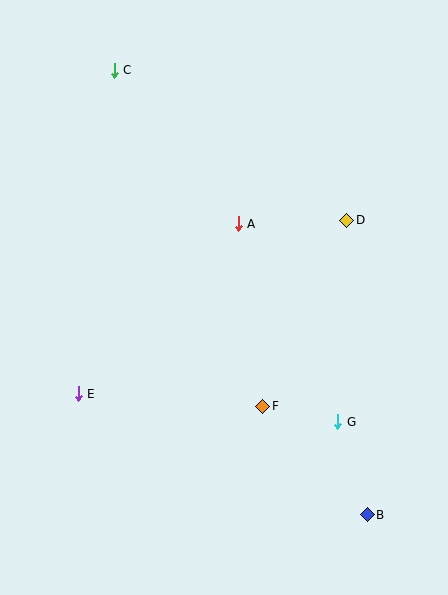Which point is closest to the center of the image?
Point A at (238, 224) is closest to the center.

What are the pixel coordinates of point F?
Point F is at (263, 406).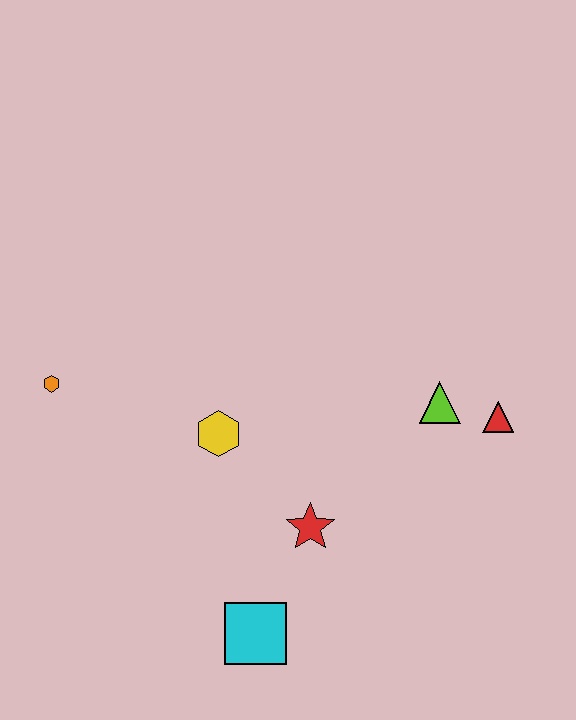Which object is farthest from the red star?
The orange hexagon is farthest from the red star.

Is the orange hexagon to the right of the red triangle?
No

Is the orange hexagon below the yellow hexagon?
No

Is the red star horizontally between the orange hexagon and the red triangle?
Yes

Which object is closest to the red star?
The cyan square is closest to the red star.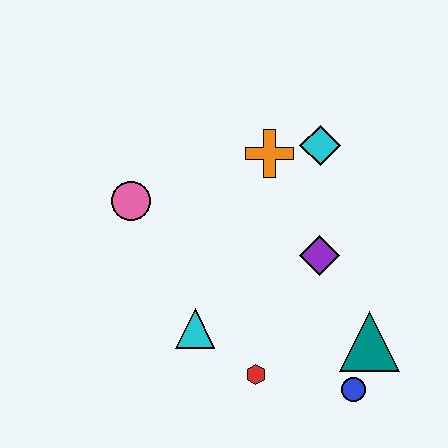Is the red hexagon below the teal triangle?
Yes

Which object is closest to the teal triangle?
The blue circle is closest to the teal triangle.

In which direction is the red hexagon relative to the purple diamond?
The red hexagon is below the purple diamond.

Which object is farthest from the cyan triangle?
The cyan diamond is farthest from the cyan triangle.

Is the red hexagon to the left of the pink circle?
No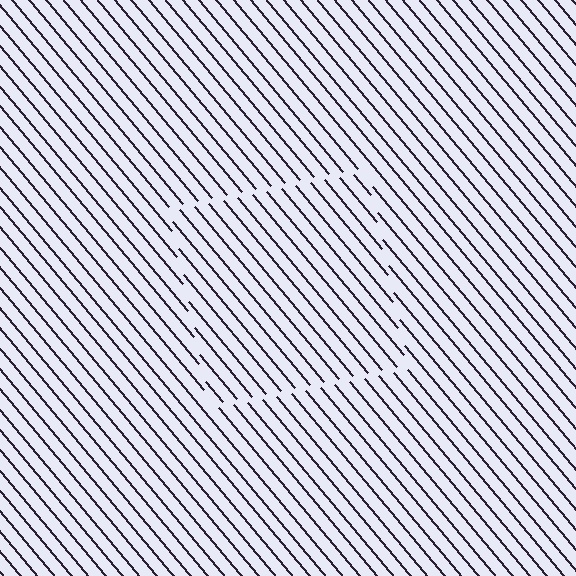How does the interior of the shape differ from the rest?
The interior of the shape contains the same grating, shifted by half a period — the contour is defined by the phase discontinuity where line-ends from the inner and outer gratings abut.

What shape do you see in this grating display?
An illusory square. The interior of the shape contains the same grating, shifted by half a period — the contour is defined by the phase discontinuity where line-ends from the inner and outer gratings abut.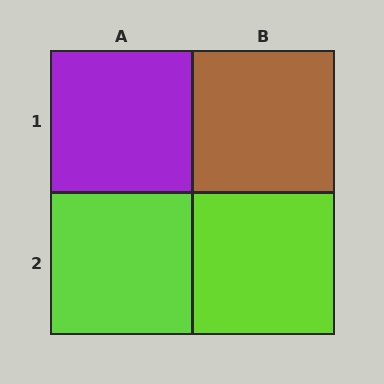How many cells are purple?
1 cell is purple.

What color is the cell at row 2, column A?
Lime.